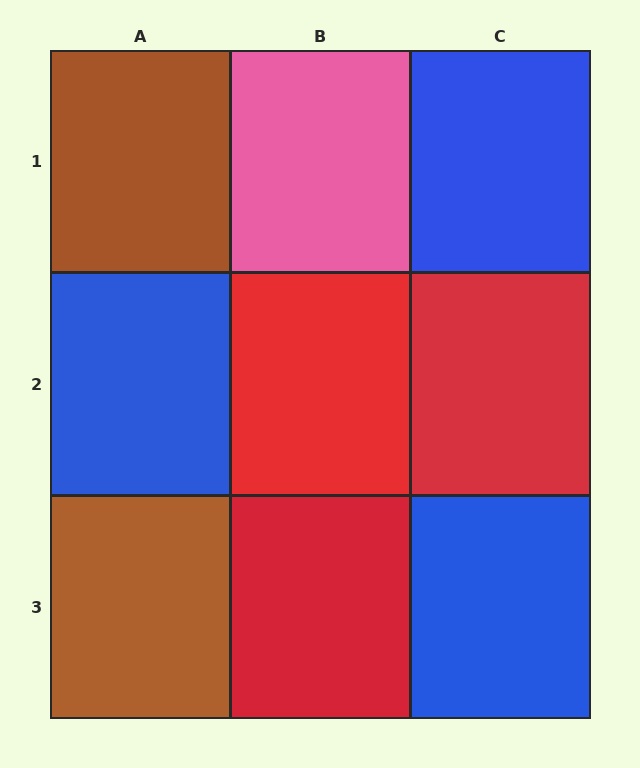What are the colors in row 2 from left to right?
Blue, red, red.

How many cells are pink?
1 cell is pink.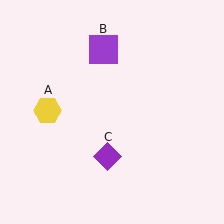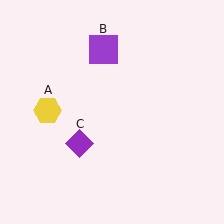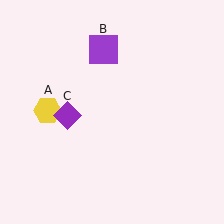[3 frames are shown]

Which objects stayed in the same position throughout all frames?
Yellow hexagon (object A) and purple square (object B) remained stationary.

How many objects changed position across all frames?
1 object changed position: purple diamond (object C).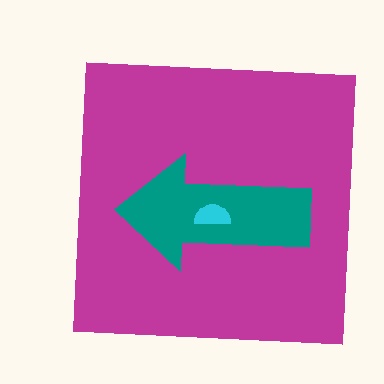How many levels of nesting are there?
3.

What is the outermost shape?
The magenta square.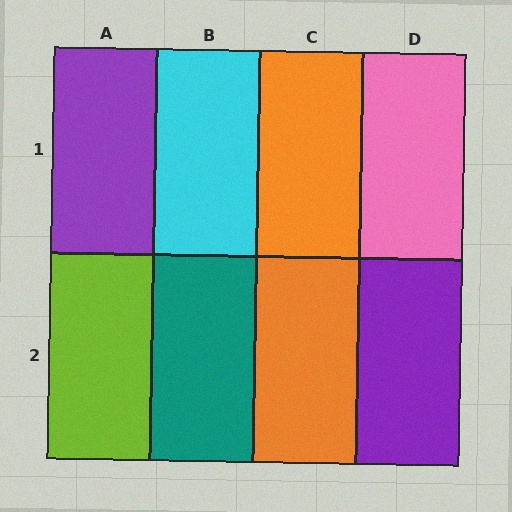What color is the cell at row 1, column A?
Purple.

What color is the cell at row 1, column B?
Cyan.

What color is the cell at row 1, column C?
Orange.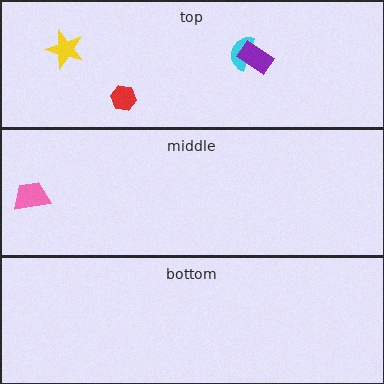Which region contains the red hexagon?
The top region.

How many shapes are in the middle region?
1.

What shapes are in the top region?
The red hexagon, the yellow star, the cyan semicircle, the purple rectangle.